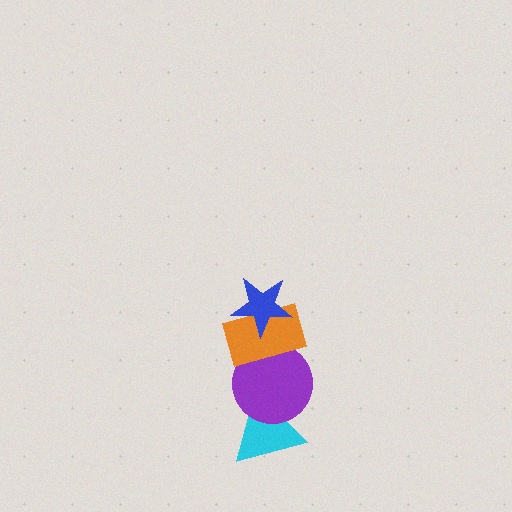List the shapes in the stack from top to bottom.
From top to bottom: the blue star, the orange rectangle, the purple circle, the cyan triangle.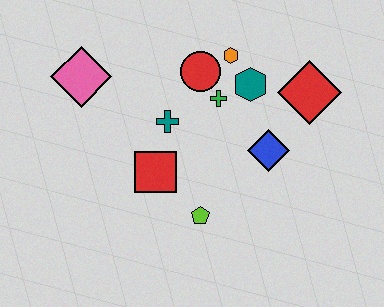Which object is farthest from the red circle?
The lime pentagon is farthest from the red circle.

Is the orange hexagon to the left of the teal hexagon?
Yes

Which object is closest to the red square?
The teal cross is closest to the red square.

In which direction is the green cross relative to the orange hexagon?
The green cross is below the orange hexagon.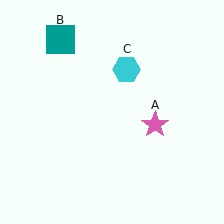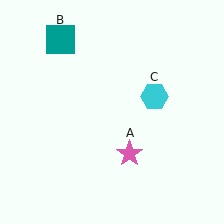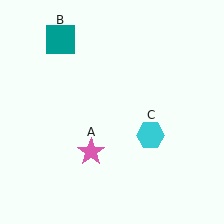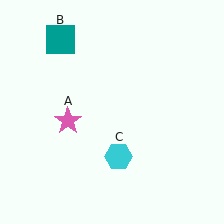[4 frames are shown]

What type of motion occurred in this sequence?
The pink star (object A), cyan hexagon (object C) rotated clockwise around the center of the scene.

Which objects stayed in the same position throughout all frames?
Teal square (object B) remained stationary.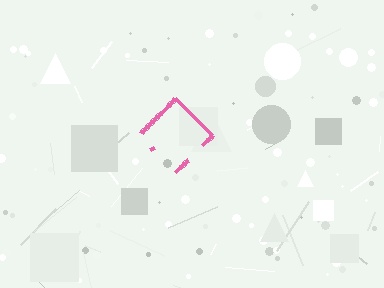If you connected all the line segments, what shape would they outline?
They would outline a diamond.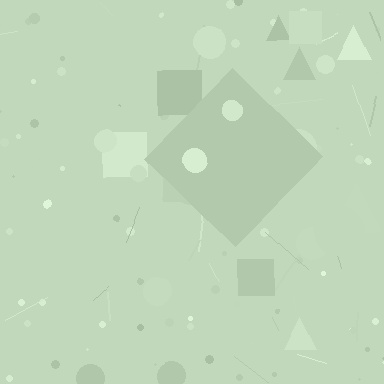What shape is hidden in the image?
A diamond is hidden in the image.